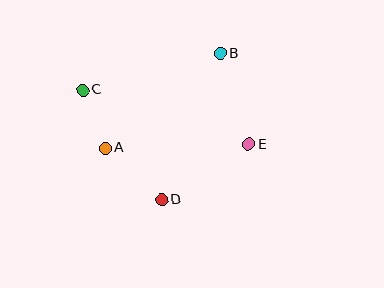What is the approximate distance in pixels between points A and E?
The distance between A and E is approximately 144 pixels.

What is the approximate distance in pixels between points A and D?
The distance between A and D is approximately 77 pixels.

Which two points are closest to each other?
Points A and C are closest to each other.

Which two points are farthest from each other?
Points C and E are farthest from each other.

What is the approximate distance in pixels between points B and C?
The distance between B and C is approximately 142 pixels.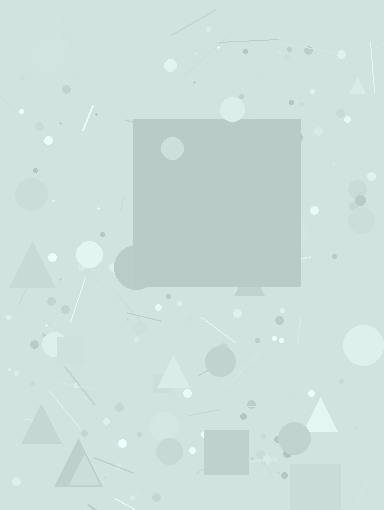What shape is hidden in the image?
A square is hidden in the image.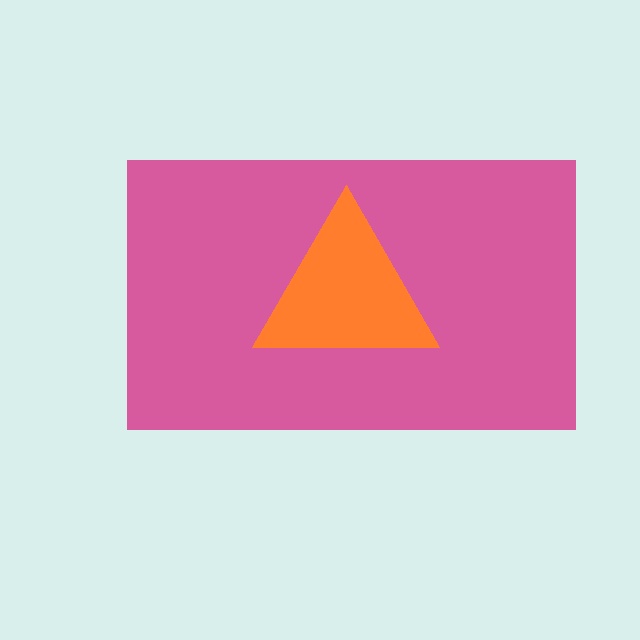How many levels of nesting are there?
2.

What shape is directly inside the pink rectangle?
The orange triangle.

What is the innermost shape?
The orange triangle.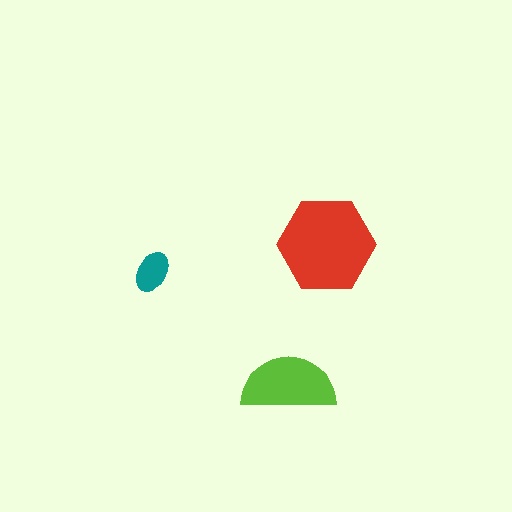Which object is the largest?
The red hexagon.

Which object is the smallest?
The teal ellipse.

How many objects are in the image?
There are 3 objects in the image.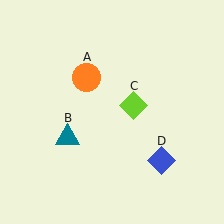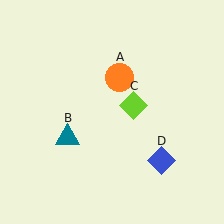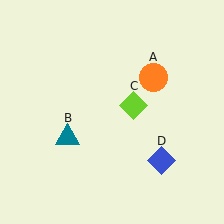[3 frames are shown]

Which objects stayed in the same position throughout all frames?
Teal triangle (object B) and lime diamond (object C) and blue diamond (object D) remained stationary.